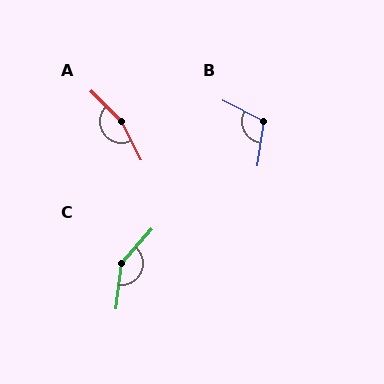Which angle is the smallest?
B, at approximately 109 degrees.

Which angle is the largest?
A, at approximately 163 degrees.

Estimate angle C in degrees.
Approximately 146 degrees.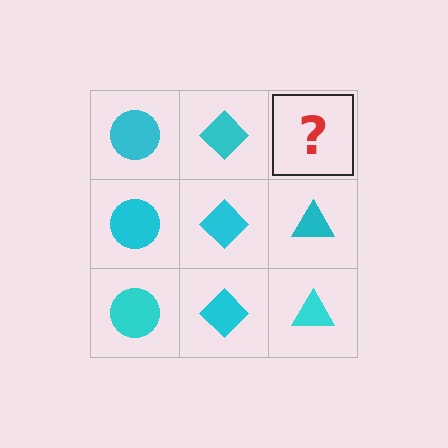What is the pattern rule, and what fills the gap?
The rule is that each column has a consistent shape. The gap should be filled with a cyan triangle.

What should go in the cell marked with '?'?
The missing cell should contain a cyan triangle.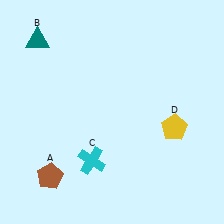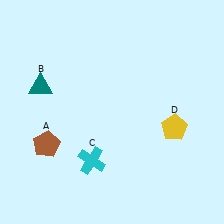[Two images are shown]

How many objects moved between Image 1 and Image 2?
2 objects moved between the two images.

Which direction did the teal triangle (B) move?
The teal triangle (B) moved down.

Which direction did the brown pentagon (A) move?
The brown pentagon (A) moved up.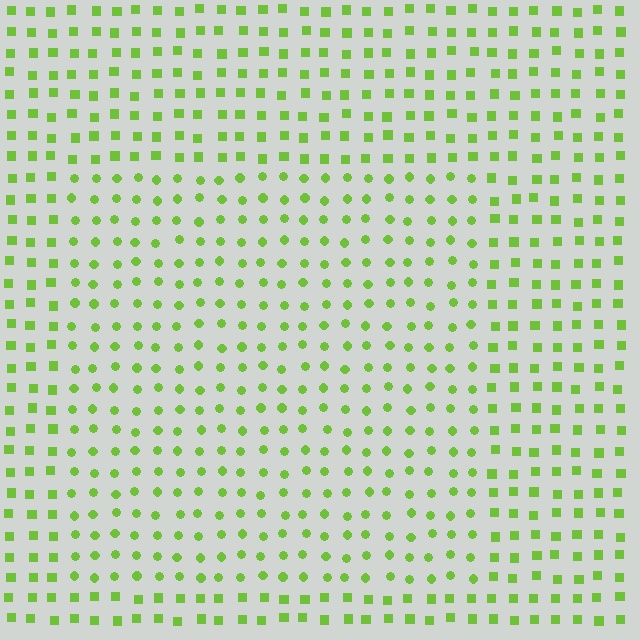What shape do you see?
I see a rectangle.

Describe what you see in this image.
The image is filled with small lime elements arranged in a uniform grid. A rectangle-shaped region contains circles, while the surrounding area contains squares. The boundary is defined purely by the change in element shape.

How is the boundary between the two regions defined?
The boundary is defined by a change in element shape: circles inside vs. squares outside. All elements share the same color and spacing.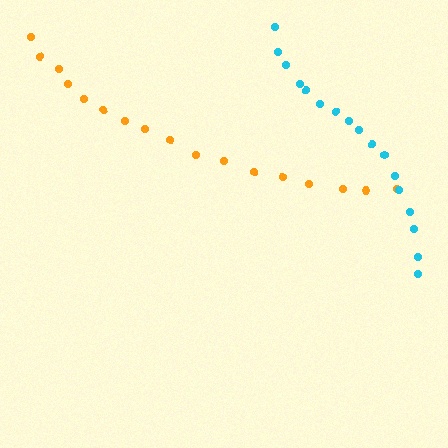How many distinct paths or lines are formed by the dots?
There are 2 distinct paths.